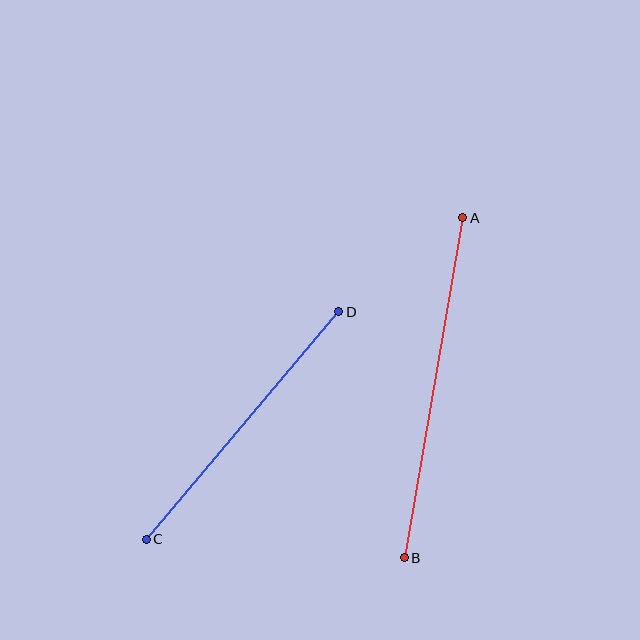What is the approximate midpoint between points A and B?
The midpoint is at approximately (433, 388) pixels.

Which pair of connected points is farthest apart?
Points A and B are farthest apart.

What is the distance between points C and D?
The distance is approximately 298 pixels.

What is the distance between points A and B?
The distance is approximately 345 pixels.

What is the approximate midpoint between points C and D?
The midpoint is at approximately (242, 426) pixels.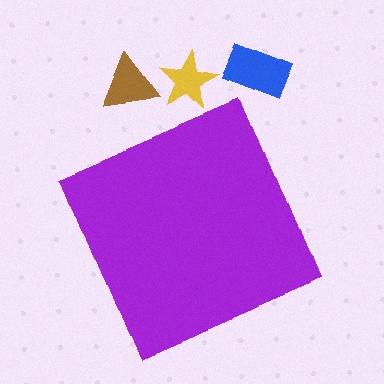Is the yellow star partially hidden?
No, the yellow star is fully visible.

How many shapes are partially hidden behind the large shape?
0 shapes are partially hidden.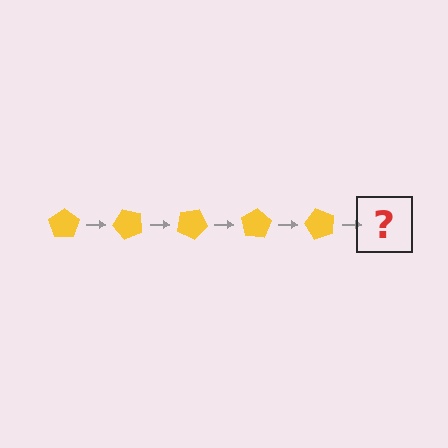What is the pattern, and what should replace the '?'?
The pattern is that the pentagon rotates 50 degrees each step. The '?' should be a yellow pentagon rotated 250 degrees.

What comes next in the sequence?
The next element should be a yellow pentagon rotated 250 degrees.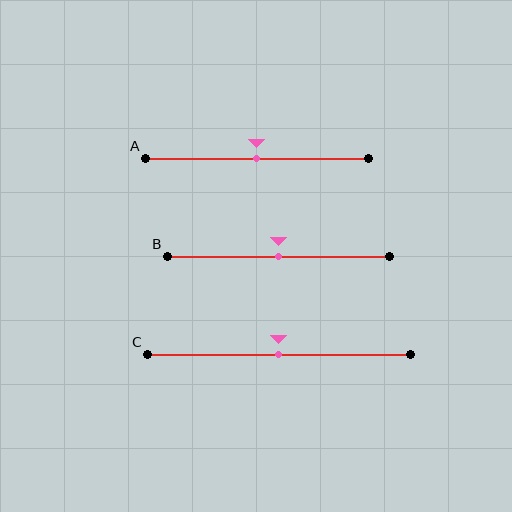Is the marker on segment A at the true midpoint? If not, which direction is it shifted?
Yes, the marker on segment A is at the true midpoint.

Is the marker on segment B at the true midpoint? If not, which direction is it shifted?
Yes, the marker on segment B is at the true midpoint.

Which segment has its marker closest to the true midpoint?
Segment A has its marker closest to the true midpoint.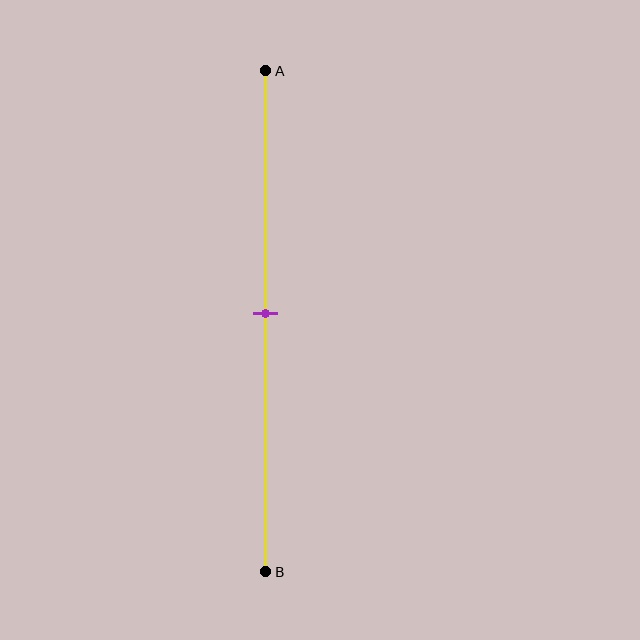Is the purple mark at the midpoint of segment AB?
Yes, the mark is approximately at the midpoint.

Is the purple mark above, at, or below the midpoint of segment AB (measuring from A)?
The purple mark is approximately at the midpoint of segment AB.